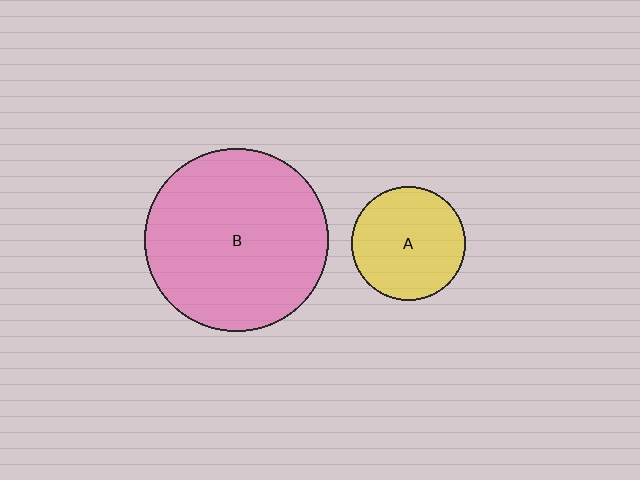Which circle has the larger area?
Circle B (pink).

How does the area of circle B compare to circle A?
Approximately 2.6 times.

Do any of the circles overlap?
No, none of the circles overlap.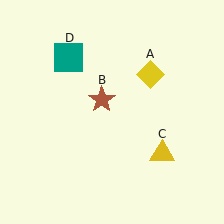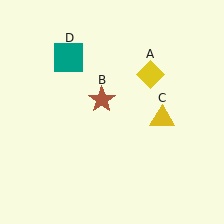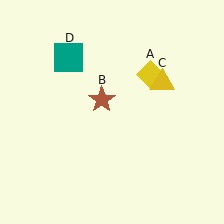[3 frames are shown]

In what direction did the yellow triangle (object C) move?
The yellow triangle (object C) moved up.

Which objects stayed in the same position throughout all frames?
Yellow diamond (object A) and brown star (object B) and teal square (object D) remained stationary.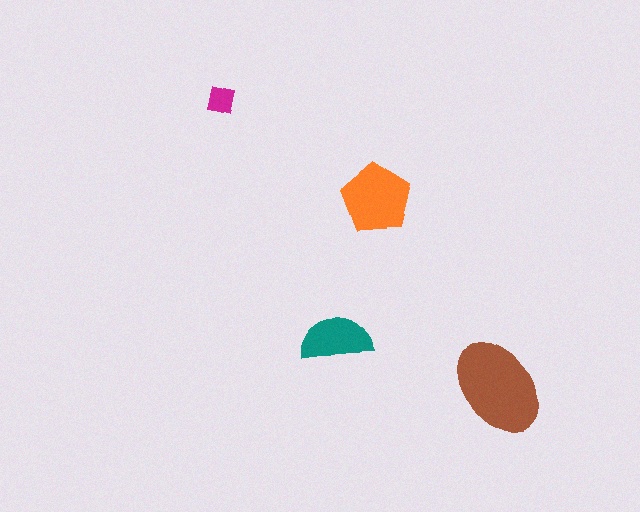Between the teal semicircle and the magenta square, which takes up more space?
The teal semicircle.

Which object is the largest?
The brown ellipse.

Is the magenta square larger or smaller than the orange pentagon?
Smaller.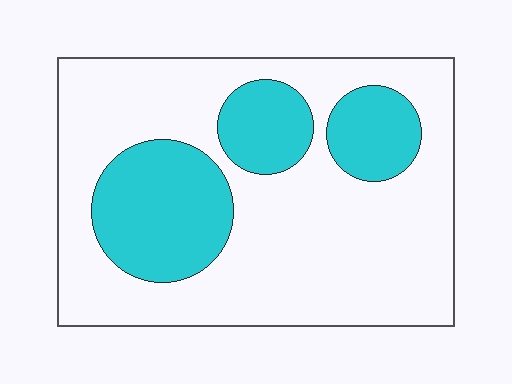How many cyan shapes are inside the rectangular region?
3.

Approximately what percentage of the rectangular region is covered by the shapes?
Approximately 30%.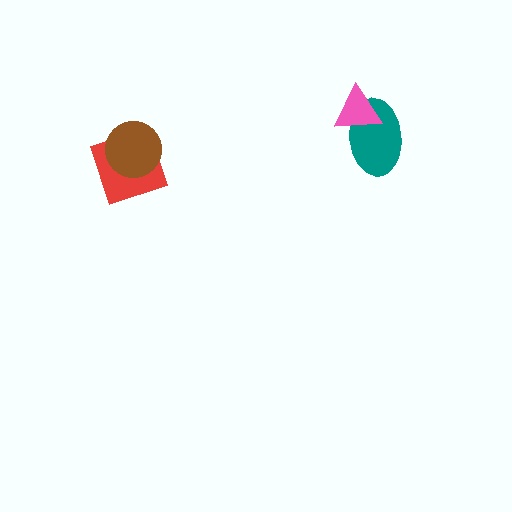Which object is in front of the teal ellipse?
The pink triangle is in front of the teal ellipse.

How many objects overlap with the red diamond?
1 object overlaps with the red diamond.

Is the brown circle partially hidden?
No, no other shape covers it.